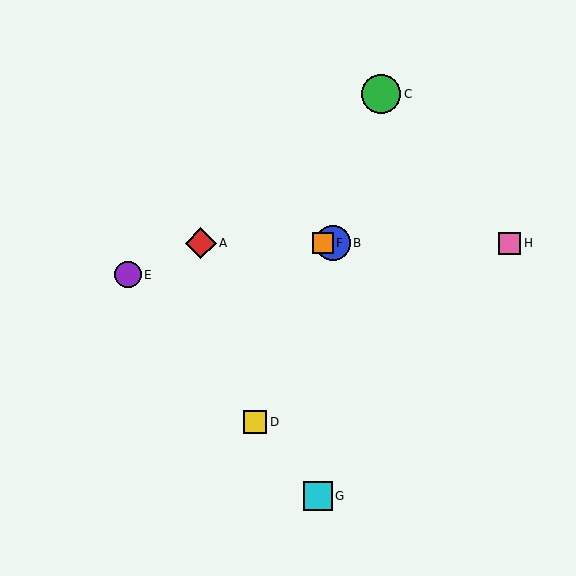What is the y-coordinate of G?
Object G is at y≈496.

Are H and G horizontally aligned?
No, H is at y≈243 and G is at y≈496.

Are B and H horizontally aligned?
Yes, both are at y≈243.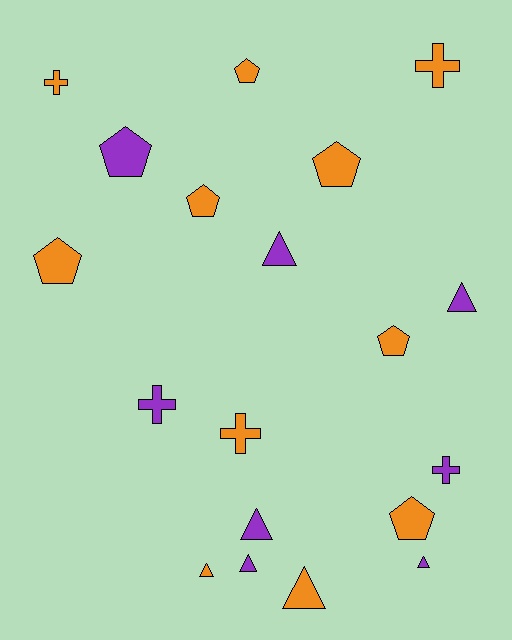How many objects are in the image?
There are 19 objects.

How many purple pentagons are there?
There is 1 purple pentagon.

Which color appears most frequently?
Orange, with 11 objects.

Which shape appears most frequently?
Pentagon, with 7 objects.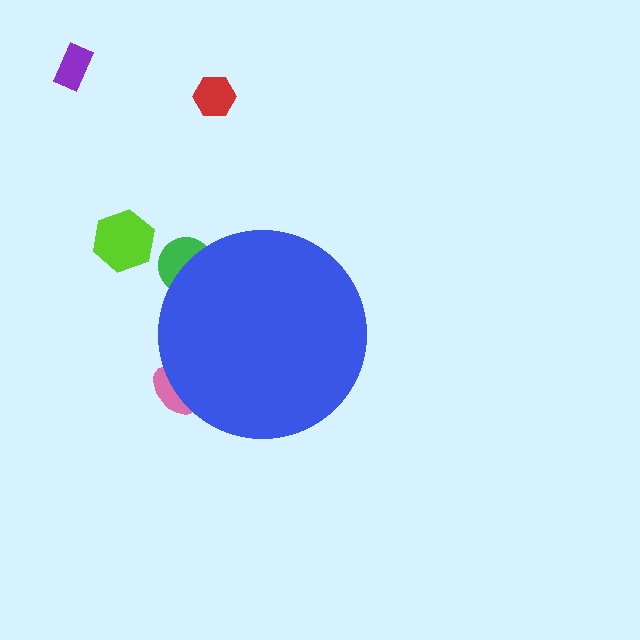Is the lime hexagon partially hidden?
No, the lime hexagon is fully visible.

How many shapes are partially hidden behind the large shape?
2 shapes are partially hidden.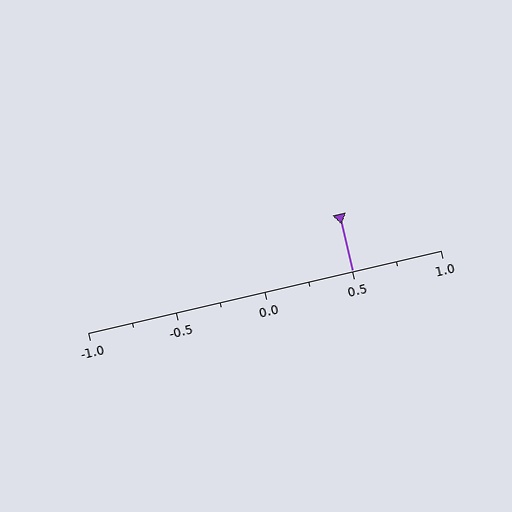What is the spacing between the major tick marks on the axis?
The major ticks are spaced 0.5 apart.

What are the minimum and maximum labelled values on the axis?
The axis runs from -1.0 to 1.0.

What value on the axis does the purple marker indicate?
The marker indicates approximately 0.5.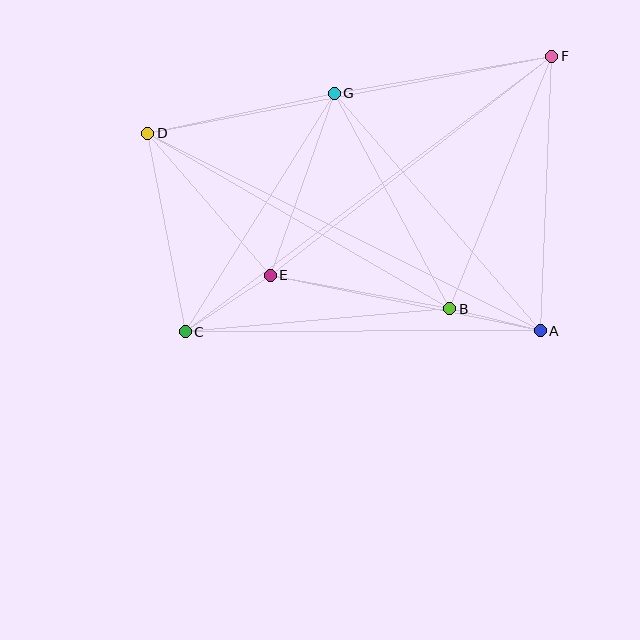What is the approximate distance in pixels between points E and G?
The distance between E and G is approximately 193 pixels.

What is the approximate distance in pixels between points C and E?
The distance between C and E is approximately 102 pixels.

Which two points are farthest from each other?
Points C and F are farthest from each other.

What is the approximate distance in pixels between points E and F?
The distance between E and F is approximately 356 pixels.